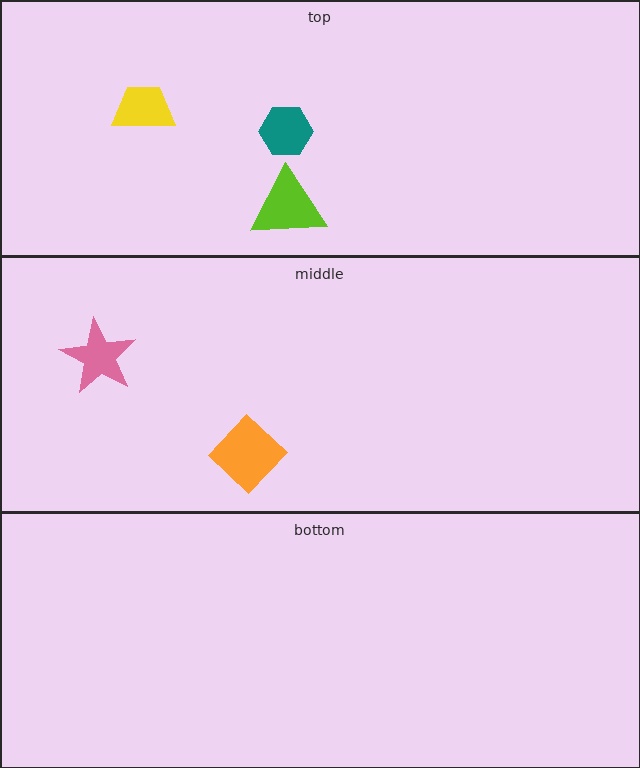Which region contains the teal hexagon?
The top region.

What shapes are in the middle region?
The orange diamond, the pink star.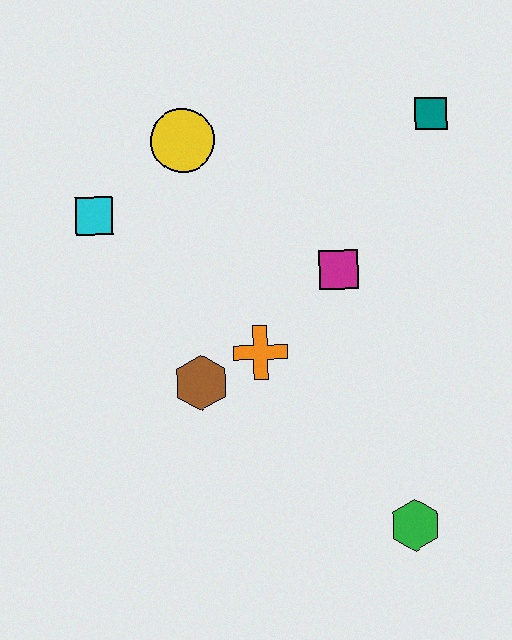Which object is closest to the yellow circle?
The cyan square is closest to the yellow circle.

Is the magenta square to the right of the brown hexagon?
Yes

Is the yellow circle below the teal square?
Yes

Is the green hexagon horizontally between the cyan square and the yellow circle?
No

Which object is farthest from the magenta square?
The green hexagon is farthest from the magenta square.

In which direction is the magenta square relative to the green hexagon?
The magenta square is above the green hexagon.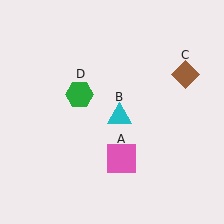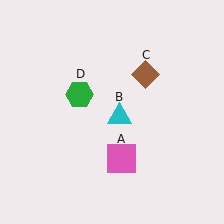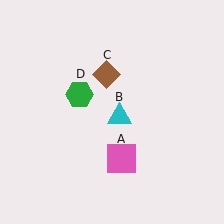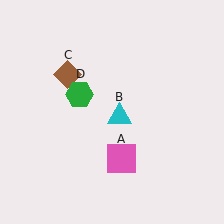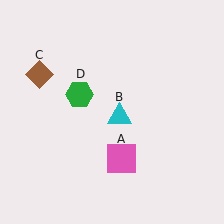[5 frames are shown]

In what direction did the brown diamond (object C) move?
The brown diamond (object C) moved left.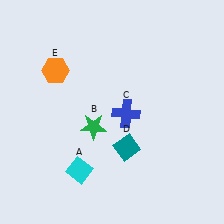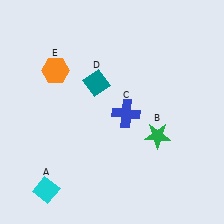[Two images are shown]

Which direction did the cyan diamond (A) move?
The cyan diamond (A) moved left.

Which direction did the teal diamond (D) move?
The teal diamond (D) moved up.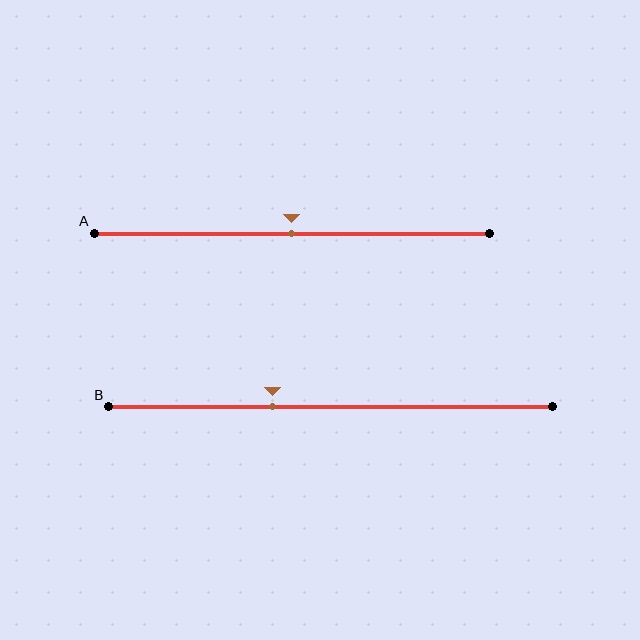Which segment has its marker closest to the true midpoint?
Segment A has its marker closest to the true midpoint.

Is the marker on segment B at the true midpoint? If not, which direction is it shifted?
No, the marker on segment B is shifted to the left by about 13% of the segment length.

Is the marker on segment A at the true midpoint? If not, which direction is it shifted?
Yes, the marker on segment A is at the true midpoint.